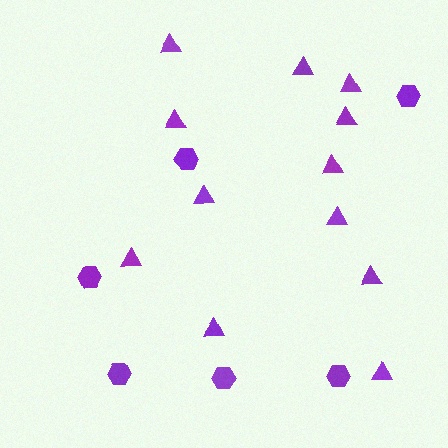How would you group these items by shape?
There are 2 groups: one group of hexagons (6) and one group of triangles (12).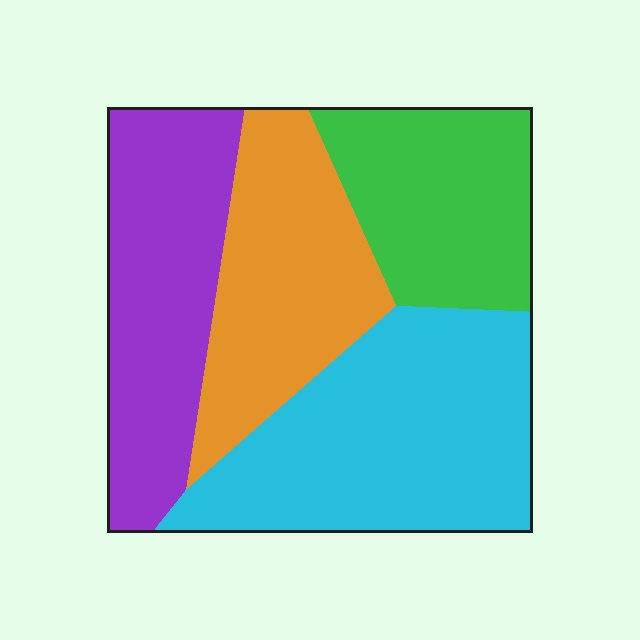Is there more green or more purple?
Purple.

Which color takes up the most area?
Cyan, at roughly 35%.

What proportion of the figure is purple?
Purple covers 24% of the figure.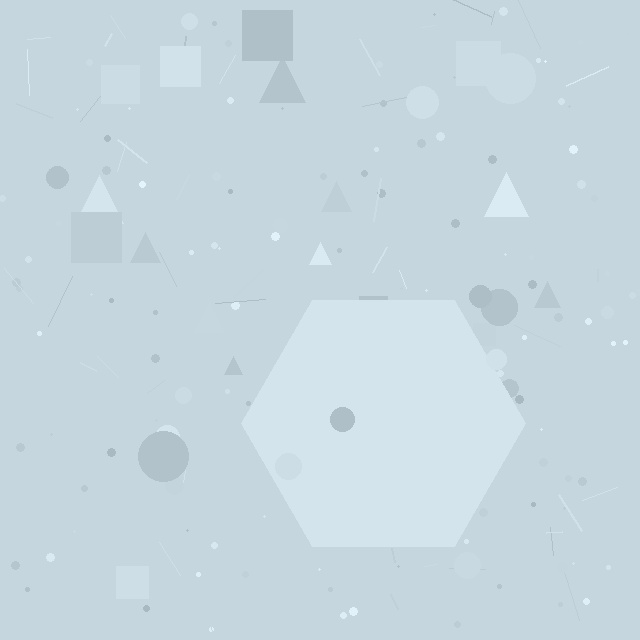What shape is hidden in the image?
A hexagon is hidden in the image.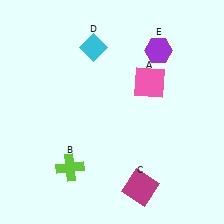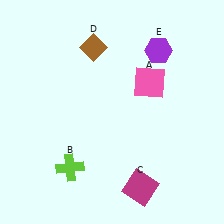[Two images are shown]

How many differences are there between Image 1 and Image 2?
There is 1 difference between the two images.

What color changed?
The diamond (D) changed from cyan in Image 1 to brown in Image 2.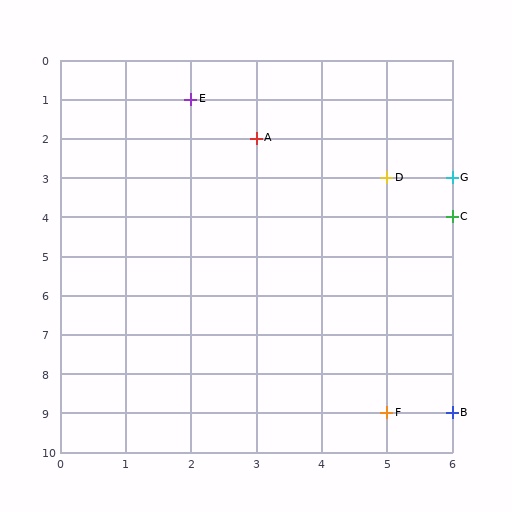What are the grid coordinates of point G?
Point G is at grid coordinates (6, 3).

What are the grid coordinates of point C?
Point C is at grid coordinates (6, 4).